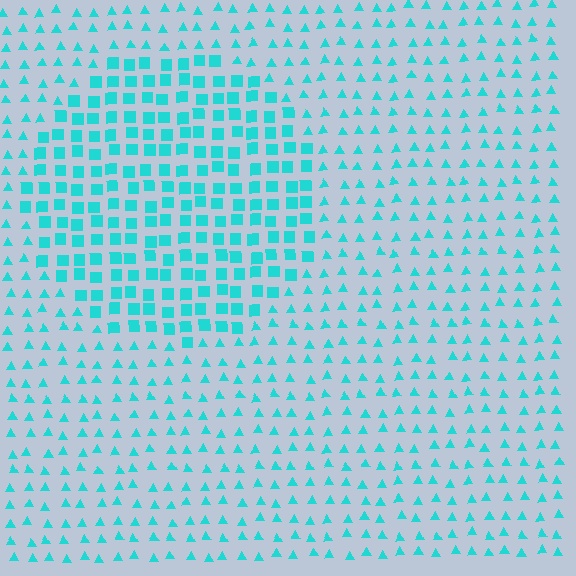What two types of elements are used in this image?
The image uses squares inside the circle region and triangles outside it.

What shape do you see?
I see a circle.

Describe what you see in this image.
The image is filled with small cyan elements arranged in a uniform grid. A circle-shaped region contains squares, while the surrounding area contains triangles. The boundary is defined purely by the change in element shape.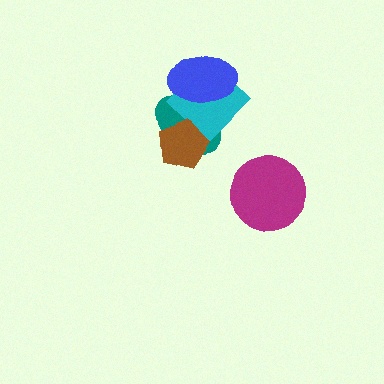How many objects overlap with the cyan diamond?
3 objects overlap with the cyan diamond.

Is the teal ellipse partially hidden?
Yes, it is partially covered by another shape.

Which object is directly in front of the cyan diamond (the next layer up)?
The brown pentagon is directly in front of the cyan diamond.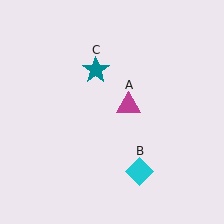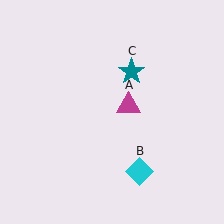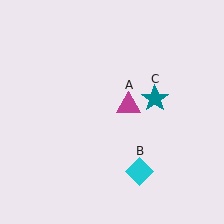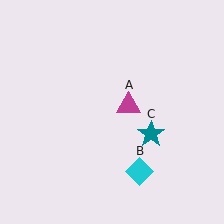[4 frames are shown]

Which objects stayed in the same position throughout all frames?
Magenta triangle (object A) and cyan diamond (object B) remained stationary.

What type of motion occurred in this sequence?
The teal star (object C) rotated clockwise around the center of the scene.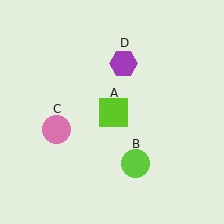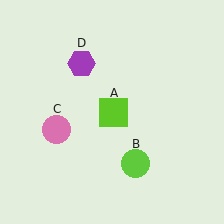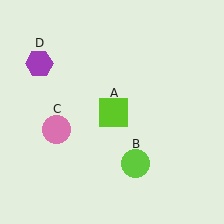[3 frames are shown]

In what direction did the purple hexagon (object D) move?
The purple hexagon (object D) moved left.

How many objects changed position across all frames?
1 object changed position: purple hexagon (object D).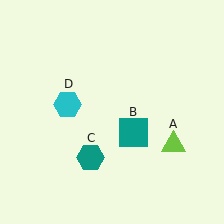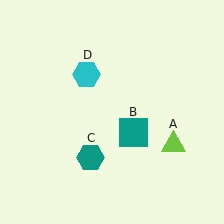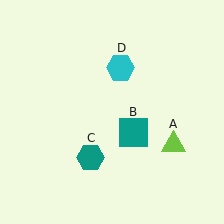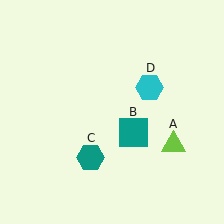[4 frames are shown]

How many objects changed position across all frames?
1 object changed position: cyan hexagon (object D).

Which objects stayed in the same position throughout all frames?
Lime triangle (object A) and teal square (object B) and teal hexagon (object C) remained stationary.